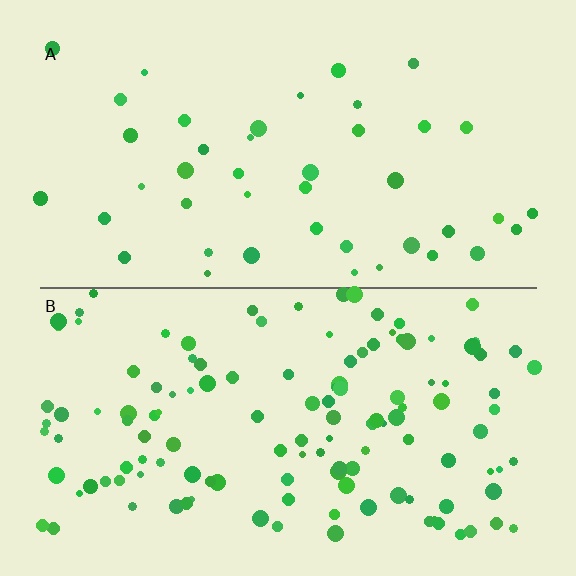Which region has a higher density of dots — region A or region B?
B (the bottom).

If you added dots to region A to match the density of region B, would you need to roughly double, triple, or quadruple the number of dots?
Approximately triple.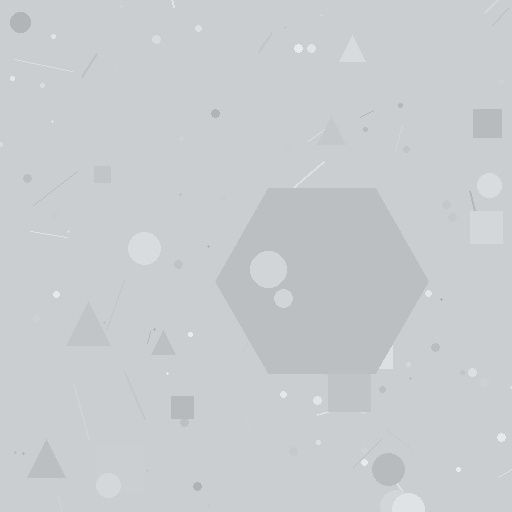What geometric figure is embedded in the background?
A hexagon is embedded in the background.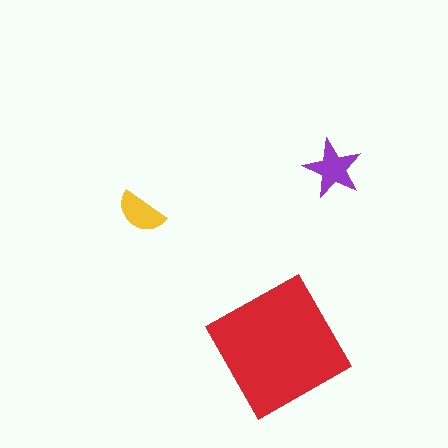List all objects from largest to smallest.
The red square, the purple star, the yellow semicircle.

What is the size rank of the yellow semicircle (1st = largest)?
3rd.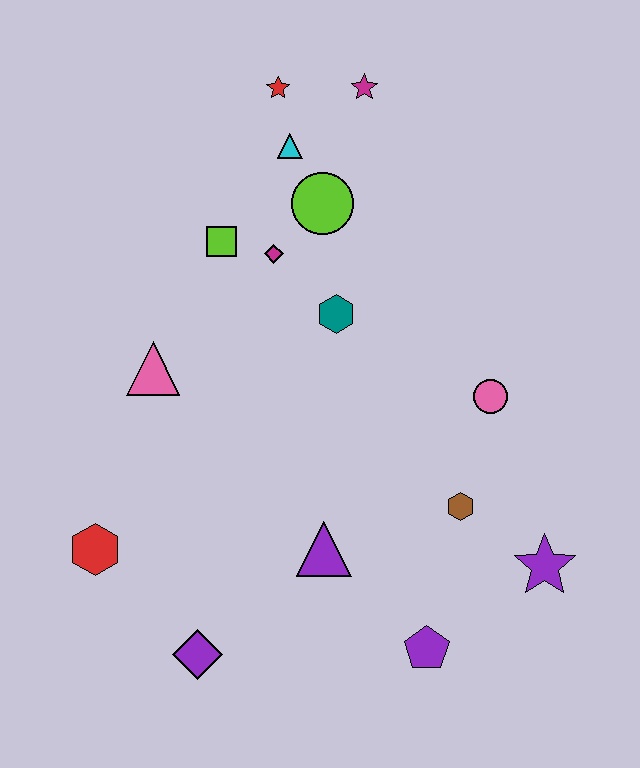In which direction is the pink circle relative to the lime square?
The pink circle is to the right of the lime square.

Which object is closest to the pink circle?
The brown hexagon is closest to the pink circle.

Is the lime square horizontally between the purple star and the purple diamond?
Yes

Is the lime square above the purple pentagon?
Yes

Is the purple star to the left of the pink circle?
No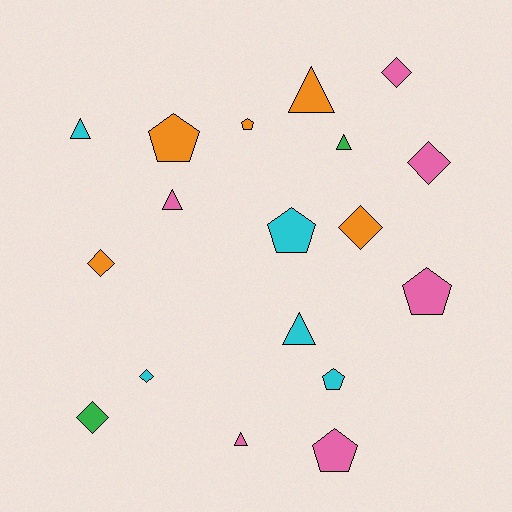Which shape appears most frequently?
Pentagon, with 6 objects.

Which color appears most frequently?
Pink, with 6 objects.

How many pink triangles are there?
There are 2 pink triangles.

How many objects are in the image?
There are 18 objects.